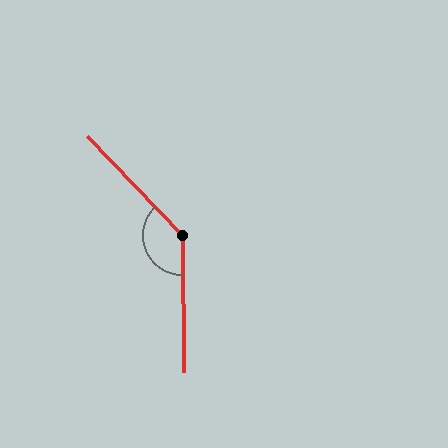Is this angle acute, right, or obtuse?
It is obtuse.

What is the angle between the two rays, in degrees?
Approximately 137 degrees.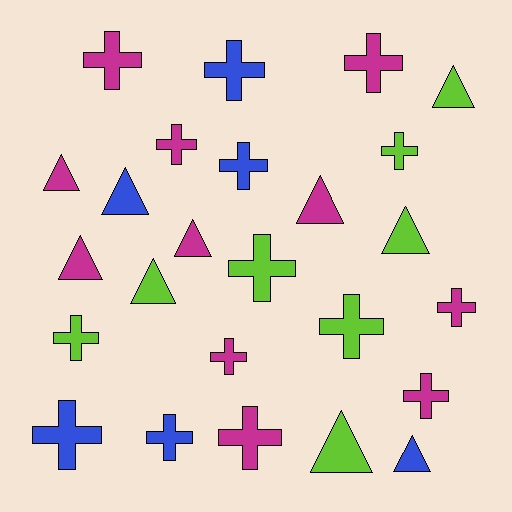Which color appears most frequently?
Magenta, with 11 objects.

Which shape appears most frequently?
Cross, with 15 objects.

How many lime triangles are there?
There are 4 lime triangles.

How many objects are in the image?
There are 25 objects.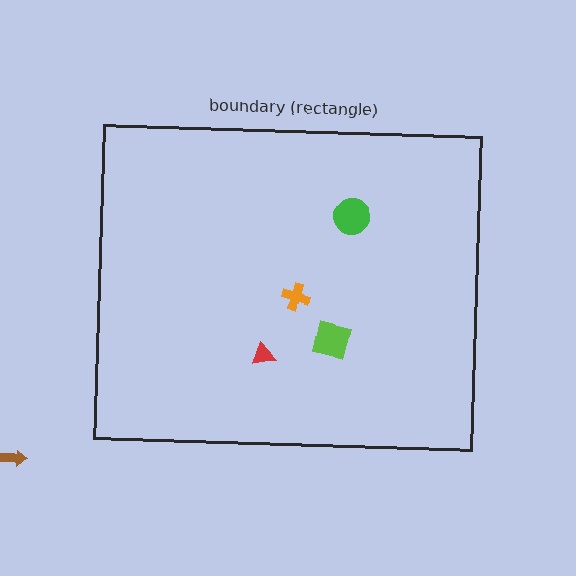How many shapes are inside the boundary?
4 inside, 1 outside.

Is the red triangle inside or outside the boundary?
Inside.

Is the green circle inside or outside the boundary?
Inside.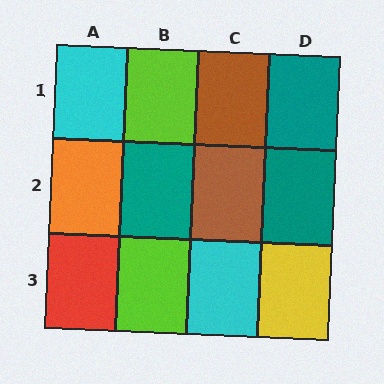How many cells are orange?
1 cell is orange.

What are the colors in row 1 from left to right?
Cyan, lime, brown, teal.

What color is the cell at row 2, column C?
Brown.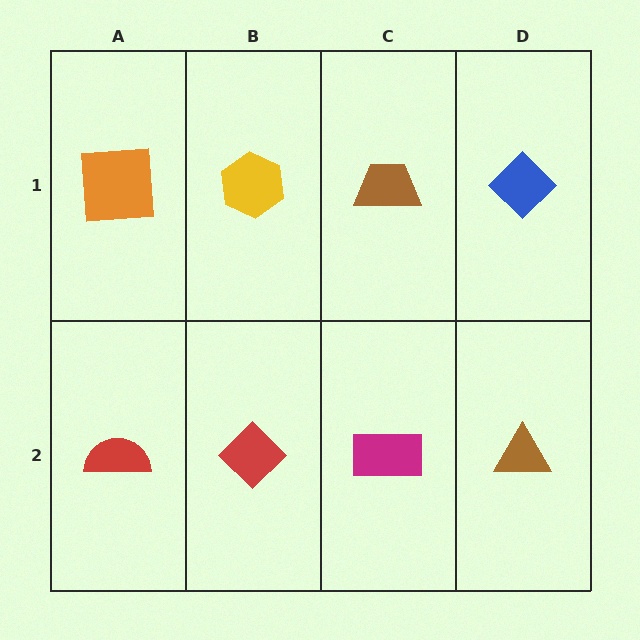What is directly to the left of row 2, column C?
A red diamond.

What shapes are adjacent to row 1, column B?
A red diamond (row 2, column B), an orange square (row 1, column A), a brown trapezoid (row 1, column C).